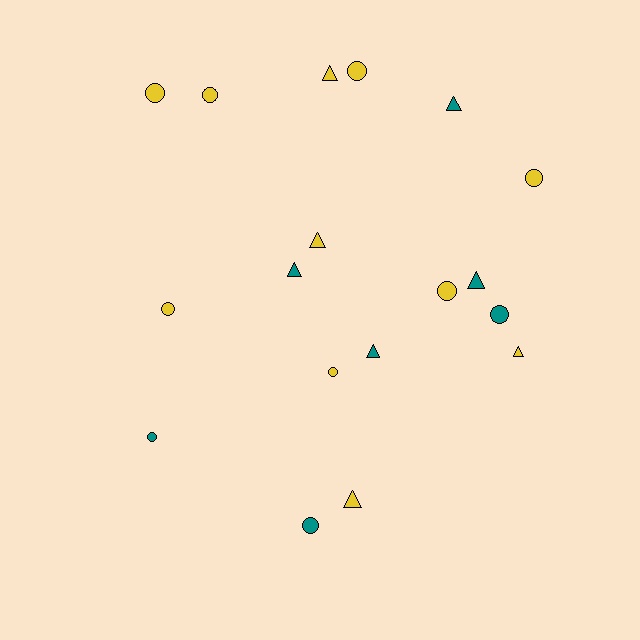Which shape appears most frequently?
Circle, with 10 objects.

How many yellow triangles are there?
There are 4 yellow triangles.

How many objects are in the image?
There are 18 objects.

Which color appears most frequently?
Yellow, with 11 objects.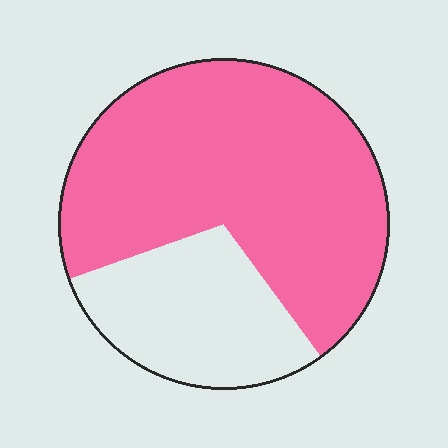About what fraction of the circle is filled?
About two thirds (2/3).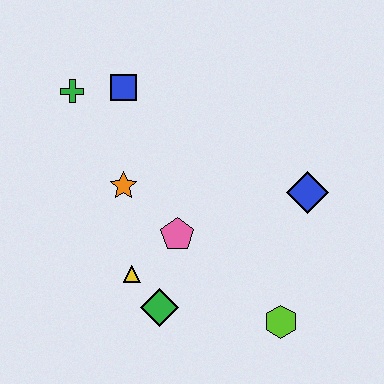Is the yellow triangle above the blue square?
No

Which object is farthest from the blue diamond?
The green cross is farthest from the blue diamond.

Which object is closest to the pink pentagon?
The yellow triangle is closest to the pink pentagon.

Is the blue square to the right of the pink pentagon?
No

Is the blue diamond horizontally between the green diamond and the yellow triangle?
No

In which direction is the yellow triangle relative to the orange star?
The yellow triangle is below the orange star.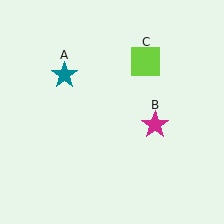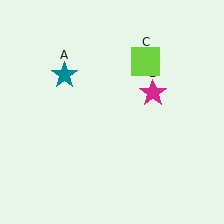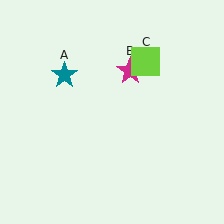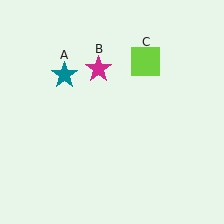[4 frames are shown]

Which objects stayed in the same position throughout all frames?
Teal star (object A) and lime square (object C) remained stationary.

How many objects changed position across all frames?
1 object changed position: magenta star (object B).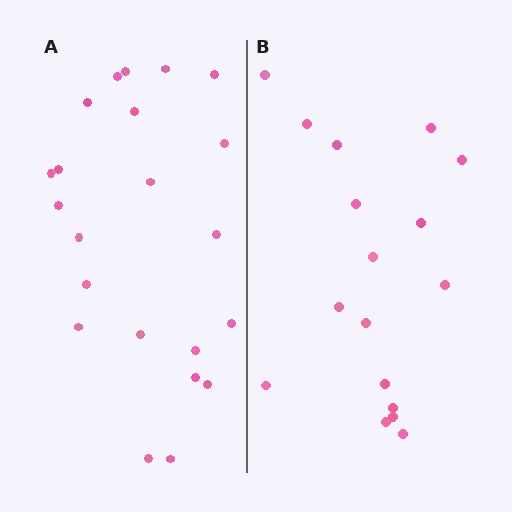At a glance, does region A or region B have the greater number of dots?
Region A (the left region) has more dots.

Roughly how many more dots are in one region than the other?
Region A has about 5 more dots than region B.